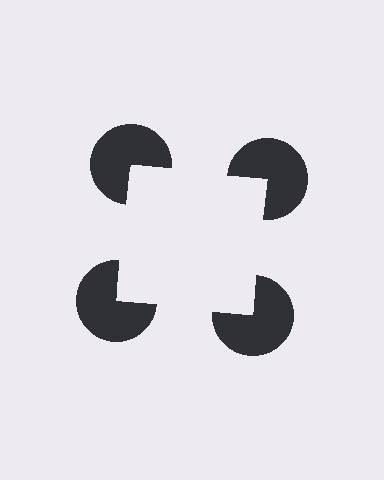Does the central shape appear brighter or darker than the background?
It typically appears slightly brighter than the background, even though no actual brightness change is drawn.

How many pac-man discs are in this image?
There are 4 — one at each vertex of the illusory square.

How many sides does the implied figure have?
4 sides.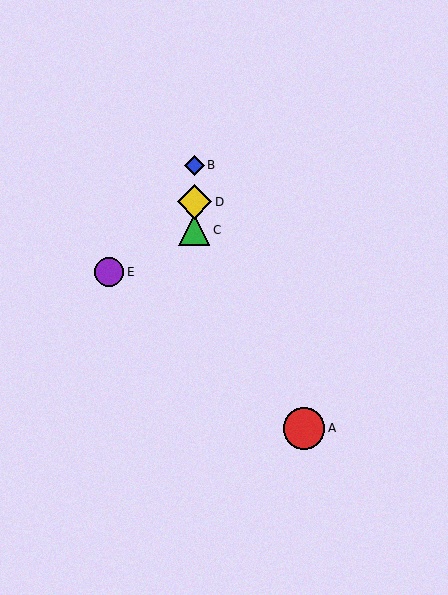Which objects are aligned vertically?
Objects B, C, D are aligned vertically.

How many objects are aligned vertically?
3 objects (B, C, D) are aligned vertically.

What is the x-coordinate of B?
Object B is at x≈194.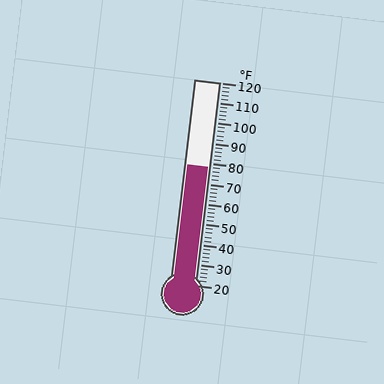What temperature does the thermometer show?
The thermometer shows approximately 78°F.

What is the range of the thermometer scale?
The thermometer scale ranges from 20°F to 120°F.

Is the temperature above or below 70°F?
The temperature is above 70°F.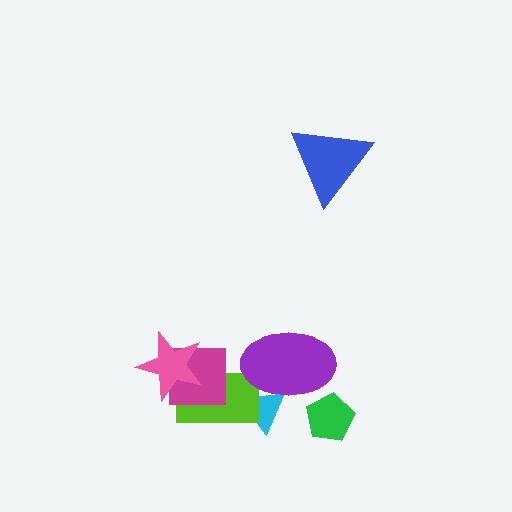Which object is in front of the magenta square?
The pink star is in front of the magenta square.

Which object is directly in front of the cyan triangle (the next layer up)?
The lime rectangle is directly in front of the cyan triangle.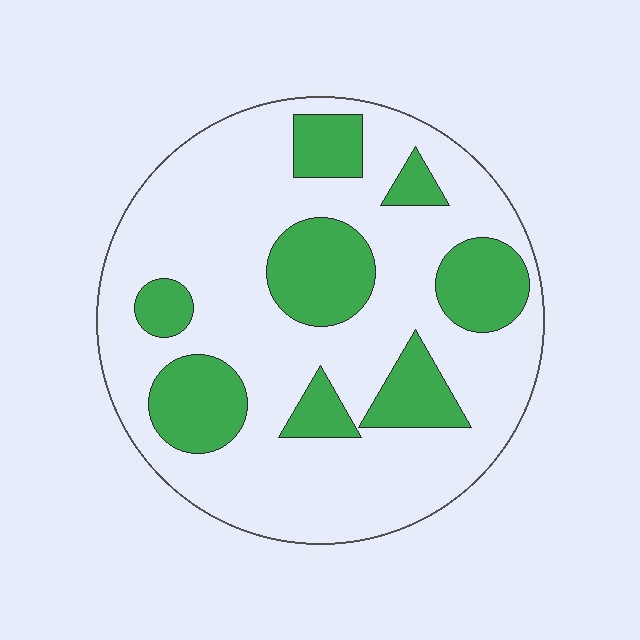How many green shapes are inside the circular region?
8.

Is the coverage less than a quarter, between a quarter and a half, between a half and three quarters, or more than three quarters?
Between a quarter and a half.